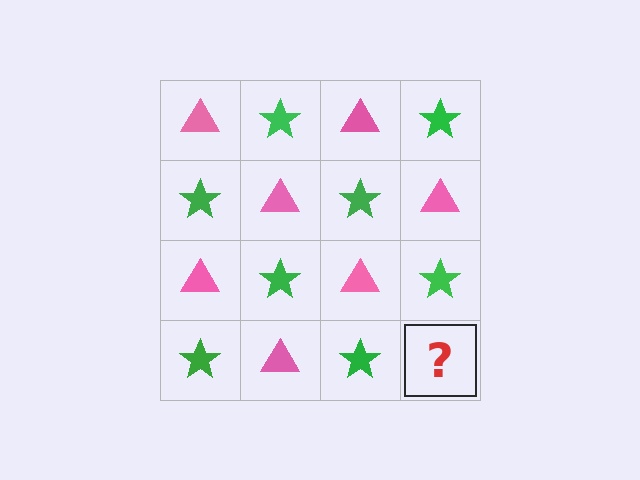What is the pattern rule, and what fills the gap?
The rule is that it alternates pink triangle and green star in a checkerboard pattern. The gap should be filled with a pink triangle.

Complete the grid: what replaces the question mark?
The question mark should be replaced with a pink triangle.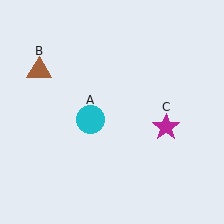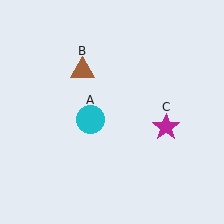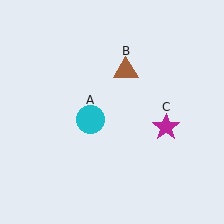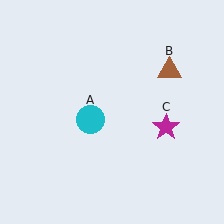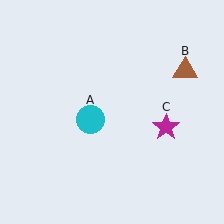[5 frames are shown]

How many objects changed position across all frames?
1 object changed position: brown triangle (object B).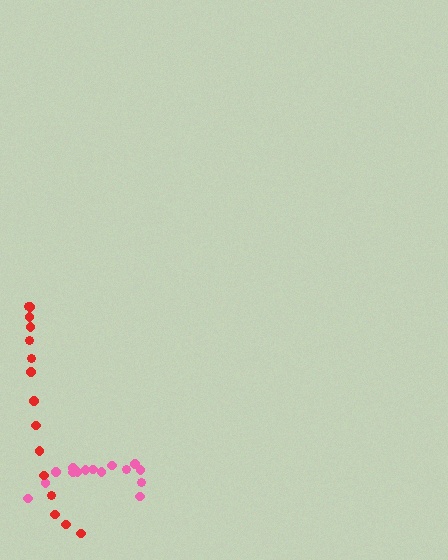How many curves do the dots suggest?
There are 2 distinct paths.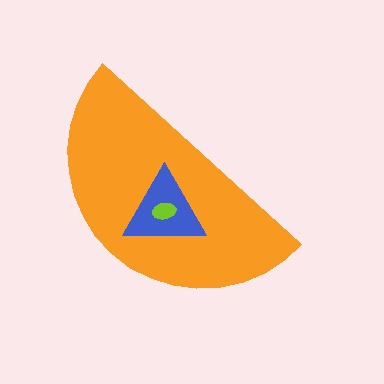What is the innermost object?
The lime ellipse.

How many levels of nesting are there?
3.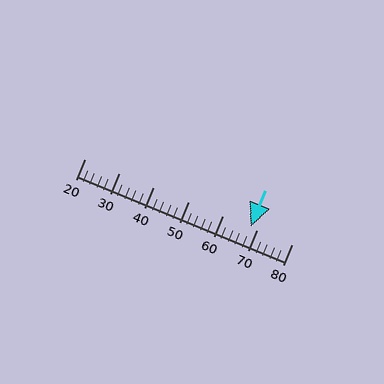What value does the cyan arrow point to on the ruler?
The cyan arrow points to approximately 68.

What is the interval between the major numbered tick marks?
The major tick marks are spaced 10 units apart.